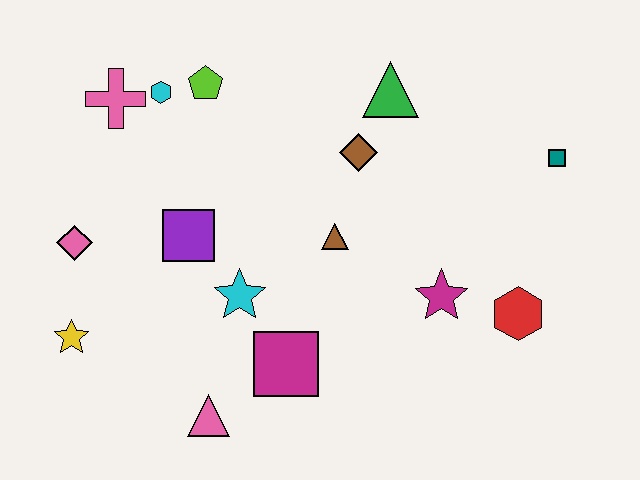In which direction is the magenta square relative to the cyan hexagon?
The magenta square is below the cyan hexagon.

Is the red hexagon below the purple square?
Yes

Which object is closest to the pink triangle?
The magenta square is closest to the pink triangle.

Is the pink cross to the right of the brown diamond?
No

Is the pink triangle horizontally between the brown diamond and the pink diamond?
Yes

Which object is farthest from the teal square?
The yellow star is farthest from the teal square.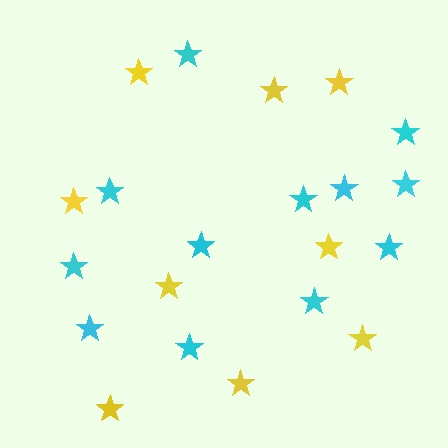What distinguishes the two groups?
There are 2 groups: one group of yellow stars (9) and one group of cyan stars (12).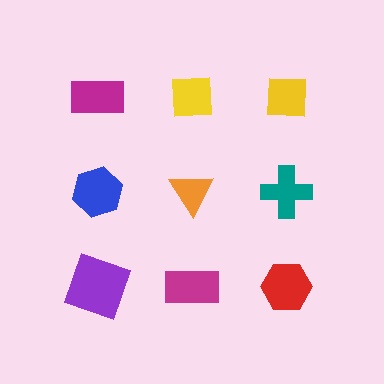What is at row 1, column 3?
A yellow square.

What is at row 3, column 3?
A red hexagon.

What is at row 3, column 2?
A magenta rectangle.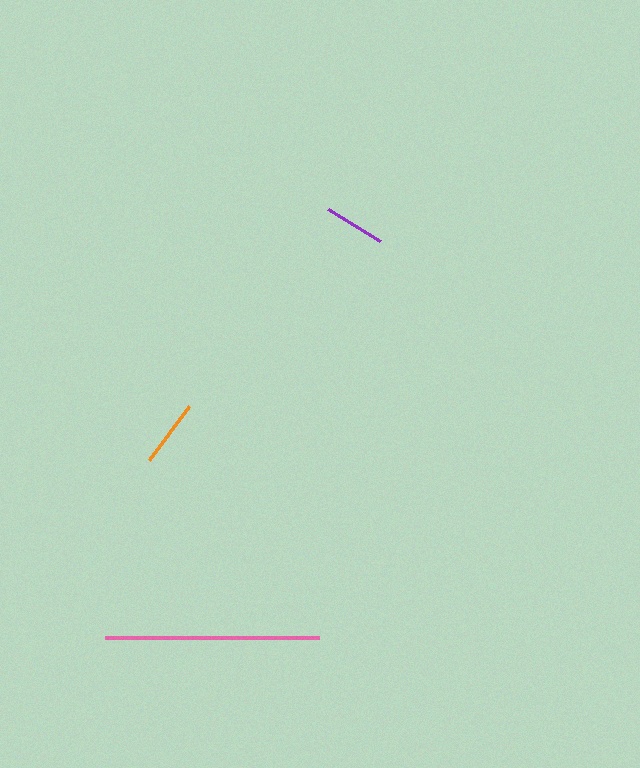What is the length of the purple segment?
The purple segment is approximately 61 pixels long.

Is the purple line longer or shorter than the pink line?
The pink line is longer than the purple line.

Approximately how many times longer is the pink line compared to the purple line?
The pink line is approximately 3.5 times the length of the purple line.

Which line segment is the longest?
The pink line is the longest at approximately 213 pixels.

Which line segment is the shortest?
The purple line is the shortest at approximately 61 pixels.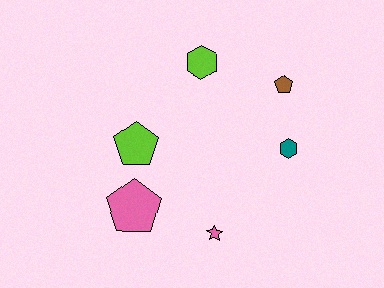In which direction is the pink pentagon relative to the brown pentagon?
The pink pentagon is to the left of the brown pentagon.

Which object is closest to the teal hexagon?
The brown pentagon is closest to the teal hexagon.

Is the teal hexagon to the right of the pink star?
Yes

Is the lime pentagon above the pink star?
Yes